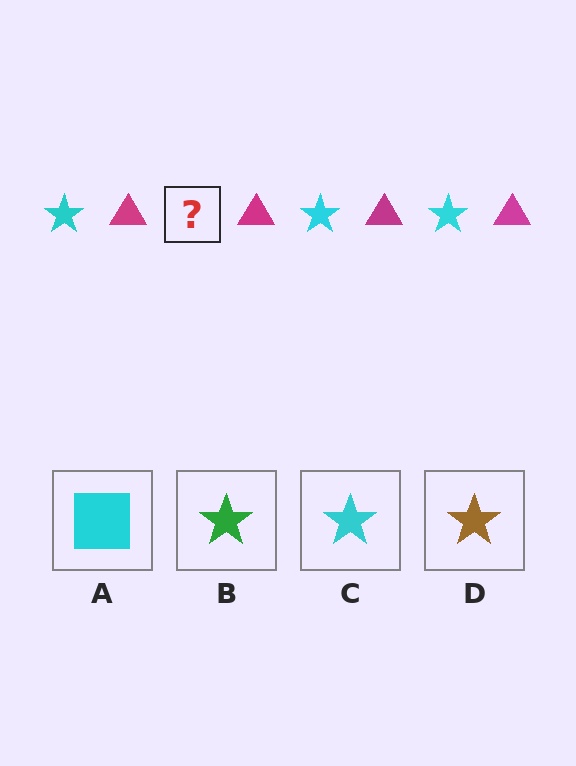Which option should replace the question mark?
Option C.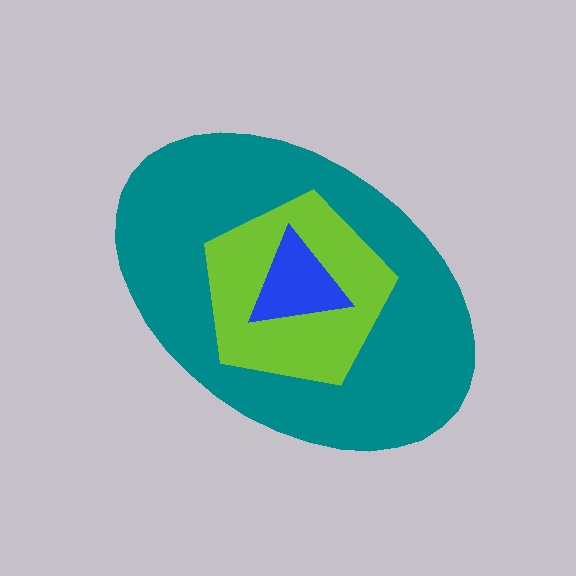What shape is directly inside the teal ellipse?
The lime pentagon.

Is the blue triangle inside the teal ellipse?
Yes.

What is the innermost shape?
The blue triangle.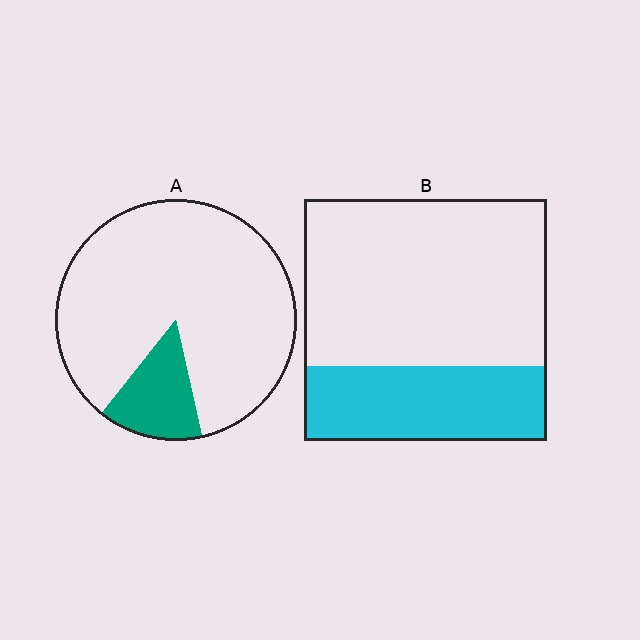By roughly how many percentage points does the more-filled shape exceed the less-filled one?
By roughly 15 percentage points (B over A).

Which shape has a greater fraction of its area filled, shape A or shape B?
Shape B.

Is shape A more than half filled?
No.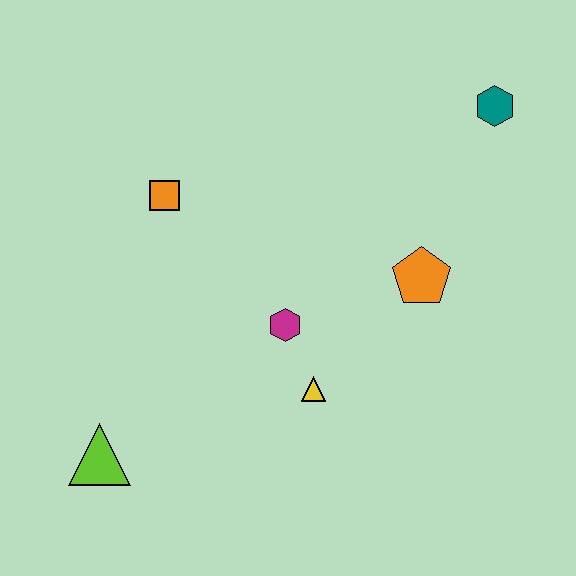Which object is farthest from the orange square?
The teal hexagon is farthest from the orange square.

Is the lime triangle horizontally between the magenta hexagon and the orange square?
No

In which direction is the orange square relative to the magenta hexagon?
The orange square is above the magenta hexagon.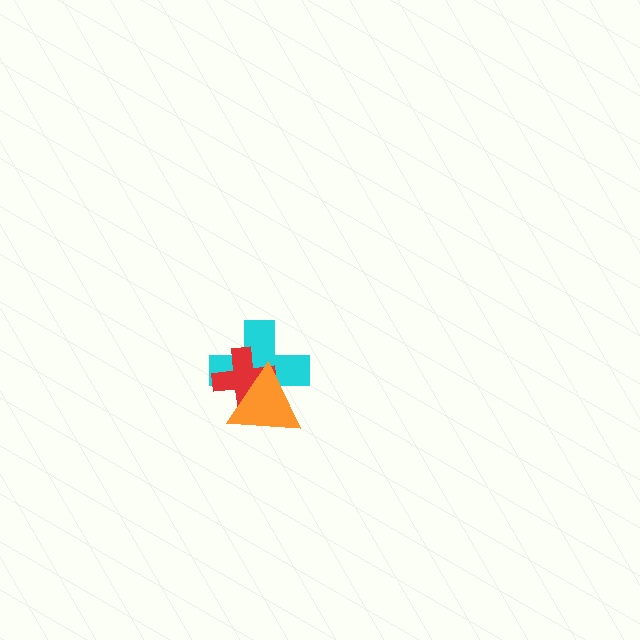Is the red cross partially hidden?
Yes, it is partially covered by another shape.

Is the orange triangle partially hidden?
No, no other shape covers it.